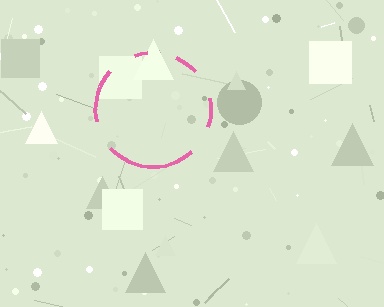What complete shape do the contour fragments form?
The contour fragments form a circle.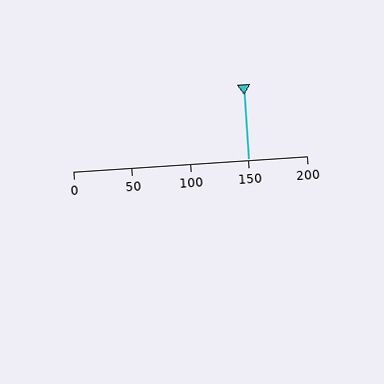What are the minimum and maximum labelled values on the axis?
The axis runs from 0 to 200.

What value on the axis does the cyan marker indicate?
The marker indicates approximately 150.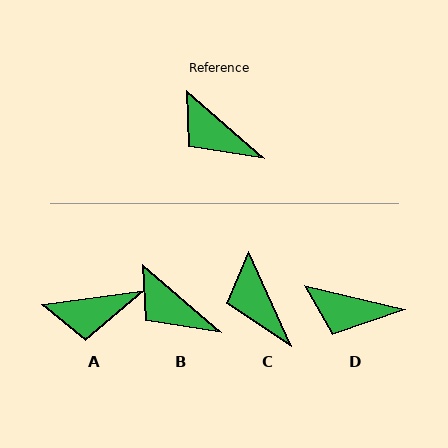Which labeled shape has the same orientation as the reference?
B.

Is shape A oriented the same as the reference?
No, it is off by about 49 degrees.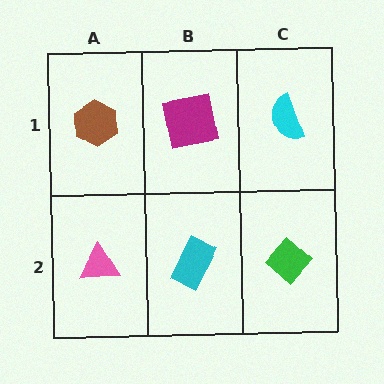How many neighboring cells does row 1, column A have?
2.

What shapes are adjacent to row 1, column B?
A cyan rectangle (row 2, column B), a brown hexagon (row 1, column A), a cyan semicircle (row 1, column C).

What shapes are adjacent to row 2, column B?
A magenta square (row 1, column B), a pink triangle (row 2, column A), a green diamond (row 2, column C).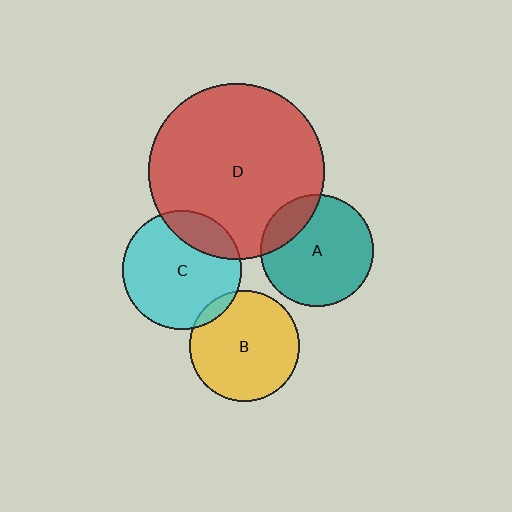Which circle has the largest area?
Circle D (red).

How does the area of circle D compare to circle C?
Approximately 2.2 times.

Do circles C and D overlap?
Yes.